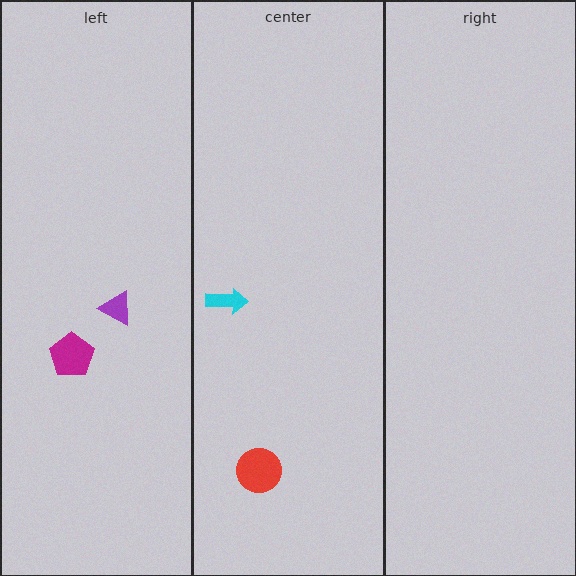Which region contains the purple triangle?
The left region.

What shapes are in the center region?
The cyan arrow, the red circle.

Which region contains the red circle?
The center region.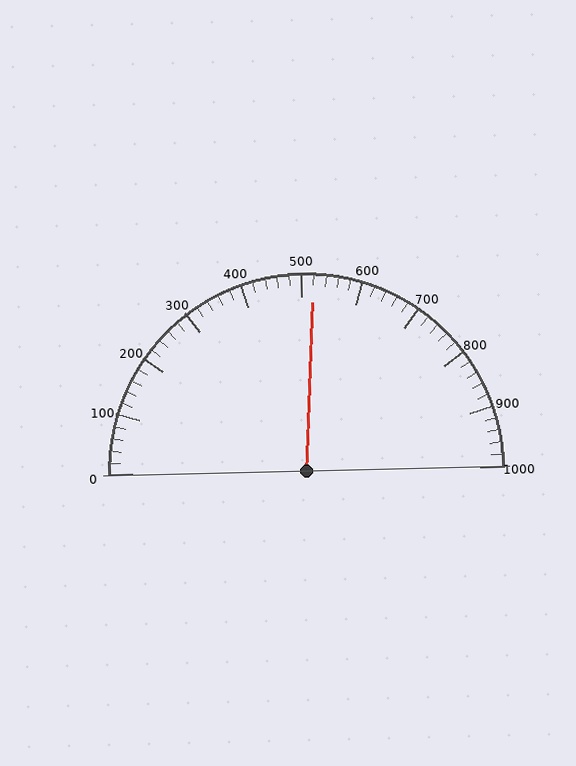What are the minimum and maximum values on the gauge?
The gauge ranges from 0 to 1000.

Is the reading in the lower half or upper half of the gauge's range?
The reading is in the upper half of the range (0 to 1000).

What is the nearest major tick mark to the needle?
The nearest major tick mark is 500.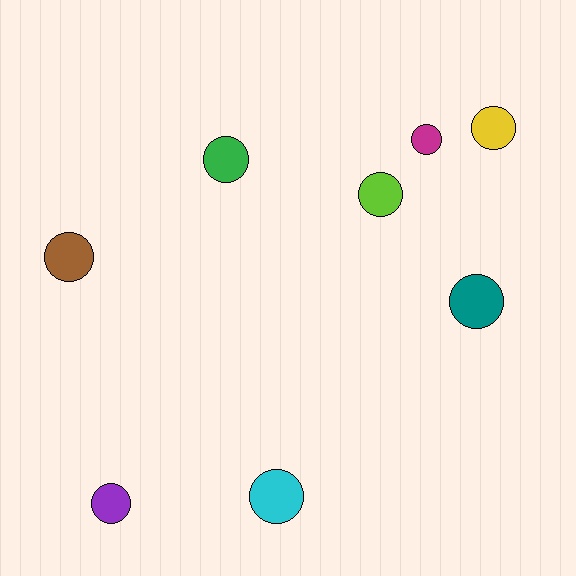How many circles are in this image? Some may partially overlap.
There are 8 circles.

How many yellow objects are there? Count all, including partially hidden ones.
There is 1 yellow object.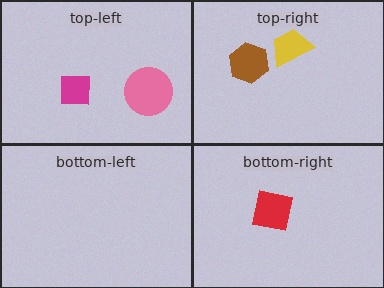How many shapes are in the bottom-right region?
1.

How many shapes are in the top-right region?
2.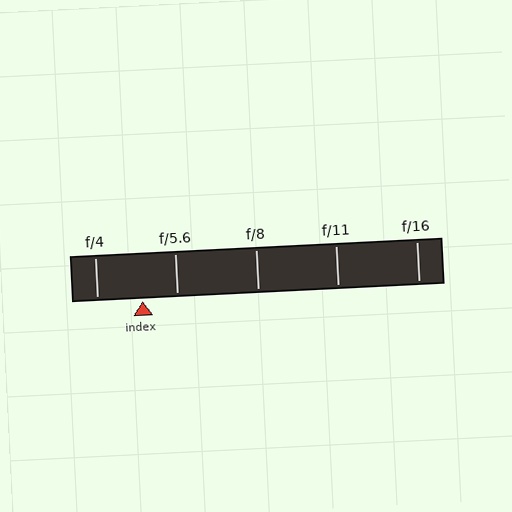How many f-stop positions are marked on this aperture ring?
There are 5 f-stop positions marked.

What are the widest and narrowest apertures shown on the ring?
The widest aperture shown is f/4 and the narrowest is f/16.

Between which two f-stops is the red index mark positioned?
The index mark is between f/4 and f/5.6.